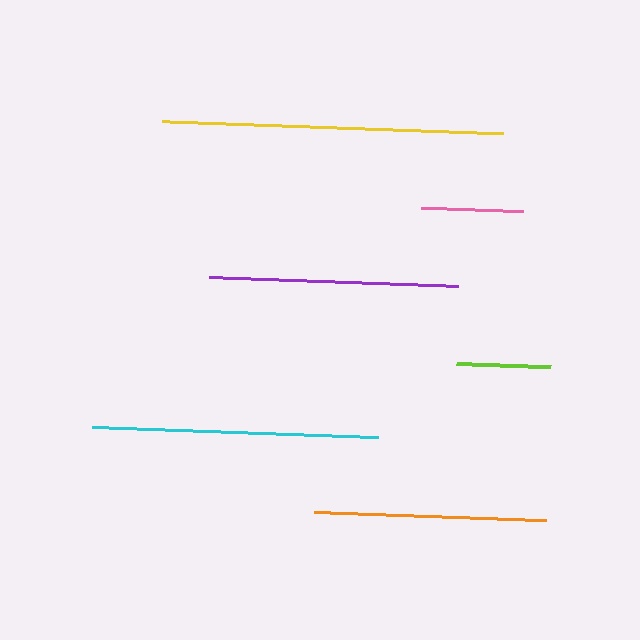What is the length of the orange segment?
The orange segment is approximately 232 pixels long.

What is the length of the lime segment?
The lime segment is approximately 94 pixels long.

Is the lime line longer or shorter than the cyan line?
The cyan line is longer than the lime line.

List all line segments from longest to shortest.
From longest to shortest: yellow, cyan, purple, orange, pink, lime.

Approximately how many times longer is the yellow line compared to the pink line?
The yellow line is approximately 3.3 times the length of the pink line.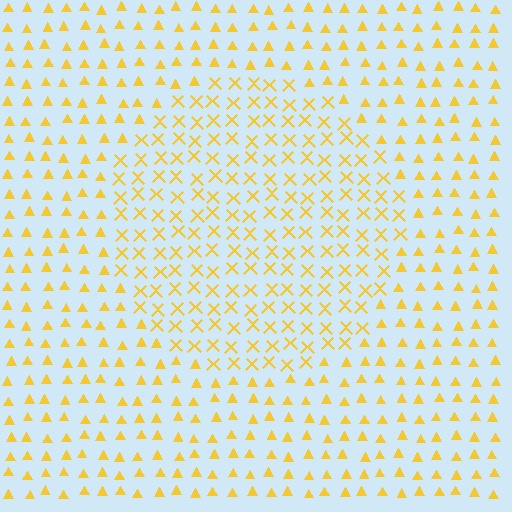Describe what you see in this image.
The image is filled with small yellow elements arranged in a uniform grid. A circle-shaped region contains X marks, while the surrounding area contains triangles. The boundary is defined purely by the change in element shape.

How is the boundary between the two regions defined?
The boundary is defined by a change in element shape: X marks inside vs. triangles outside. All elements share the same color and spacing.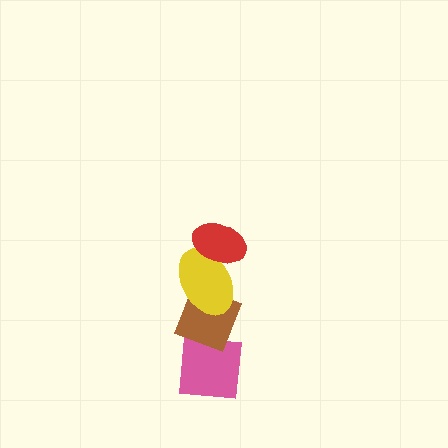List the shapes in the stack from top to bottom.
From top to bottom: the red ellipse, the yellow ellipse, the brown diamond, the pink square.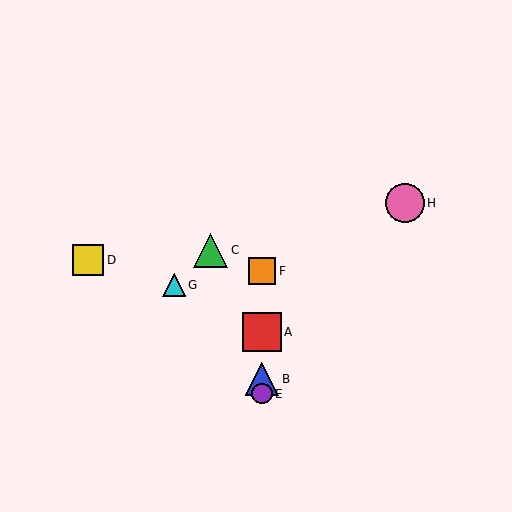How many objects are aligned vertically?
4 objects (A, B, E, F) are aligned vertically.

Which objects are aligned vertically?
Objects A, B, E, F are aligned vertically.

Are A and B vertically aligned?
Yes, both are at x≈262.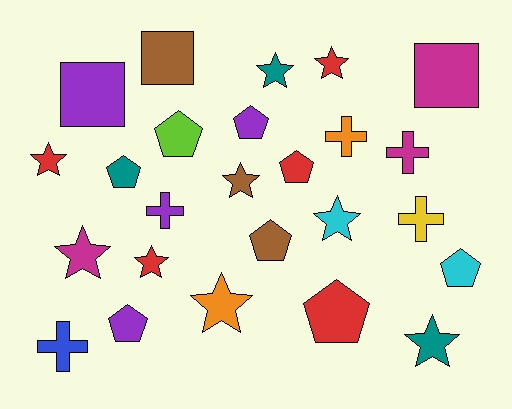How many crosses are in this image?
There are 5 crosses.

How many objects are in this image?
There are 25 objects.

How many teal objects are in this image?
There are 3 teal objects.